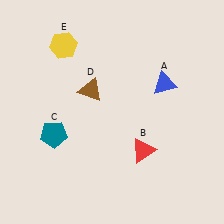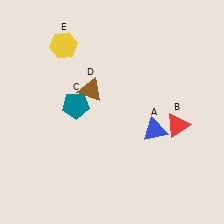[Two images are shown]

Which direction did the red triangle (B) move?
The red triangle (B) moved right.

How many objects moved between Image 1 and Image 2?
3 objects moved between the two images.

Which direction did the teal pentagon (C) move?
The teal pentagon (C) moved up.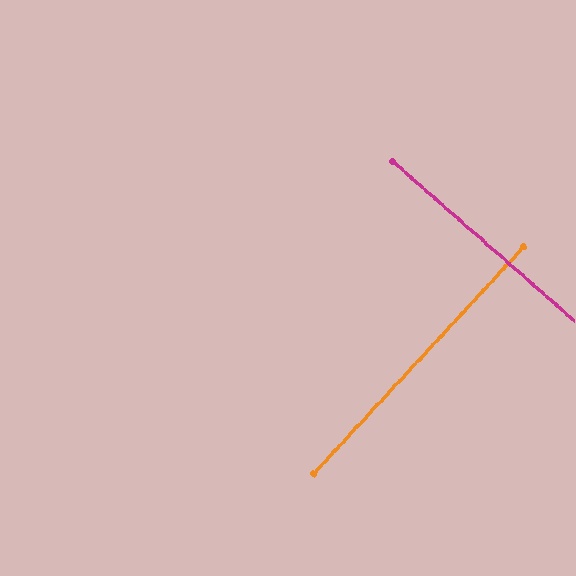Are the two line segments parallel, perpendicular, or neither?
Perpendicular — they meet at approximately 88°.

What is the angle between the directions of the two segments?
Approximately 88 degrees.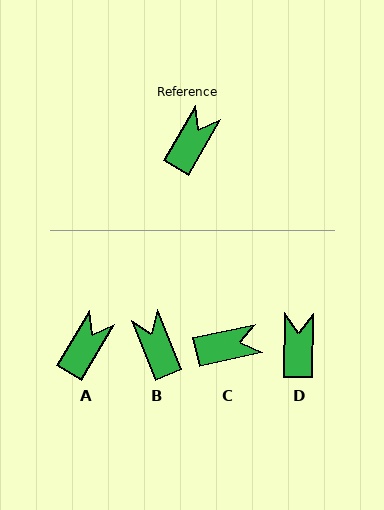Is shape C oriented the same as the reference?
No, it is off by about 47 degrees.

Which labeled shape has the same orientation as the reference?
A.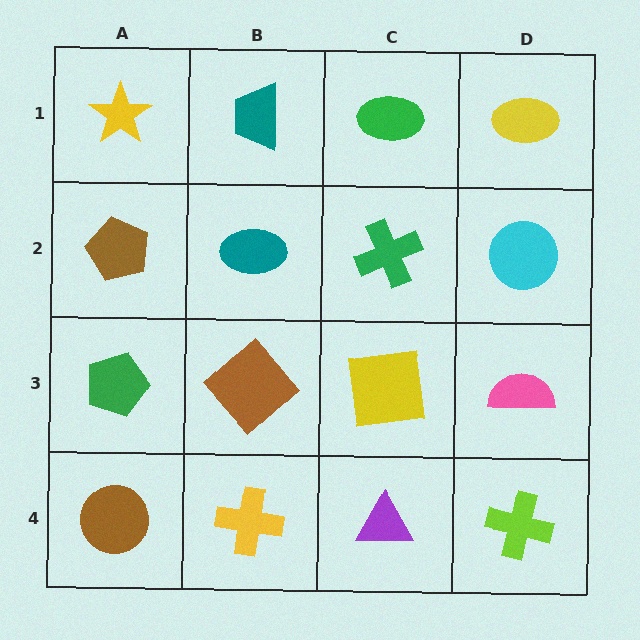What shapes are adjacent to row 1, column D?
A cyan circle (row 2, column D), a green ellipse (row 1, column C).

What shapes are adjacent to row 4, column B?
A brown diamond (row 3, column B), a brown circle (row 4, column A), a purple triangle (row 4, column C).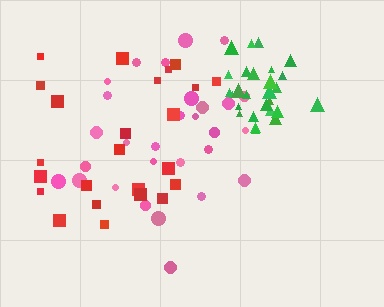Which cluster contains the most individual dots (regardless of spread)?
Pink (29).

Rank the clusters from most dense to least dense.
green, red, pink.